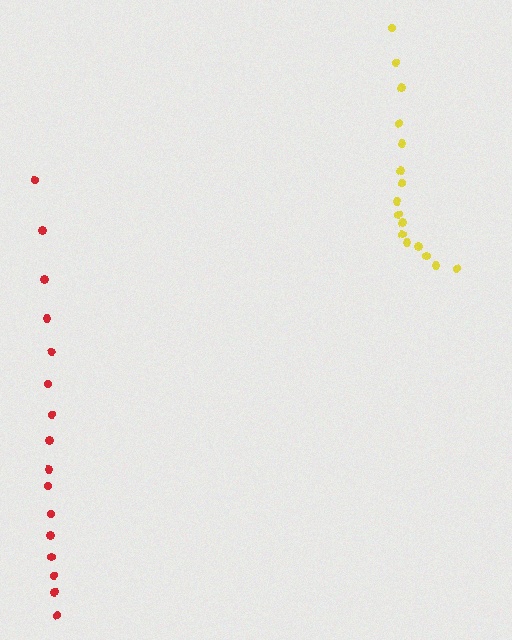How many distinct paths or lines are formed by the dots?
There are 2 distinct paths.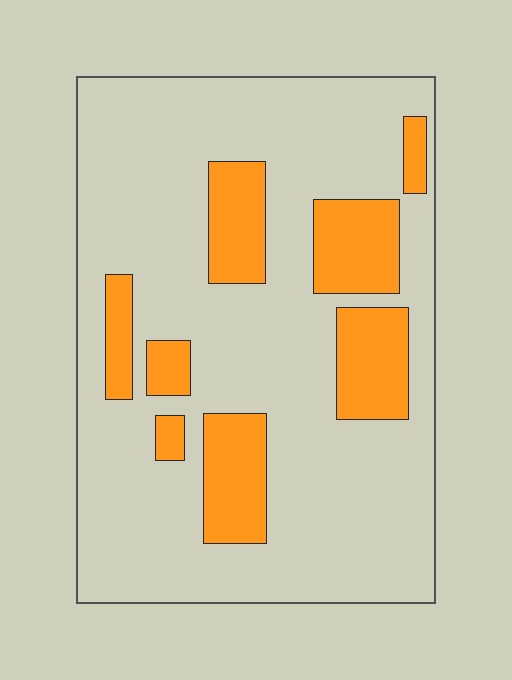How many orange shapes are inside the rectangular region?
8.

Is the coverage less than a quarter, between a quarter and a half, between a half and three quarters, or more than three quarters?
Less than a quarter.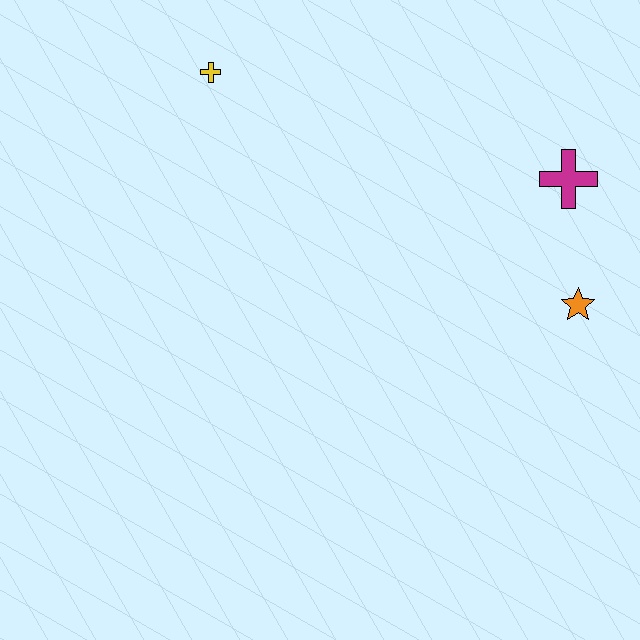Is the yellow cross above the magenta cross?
Yes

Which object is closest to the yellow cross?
The magenta cross is closest to the yellow cross.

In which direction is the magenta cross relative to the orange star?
The magenta cross is above the orange star.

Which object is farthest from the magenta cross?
The yellow cross is farthest from the magenta cross.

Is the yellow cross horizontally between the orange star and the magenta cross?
No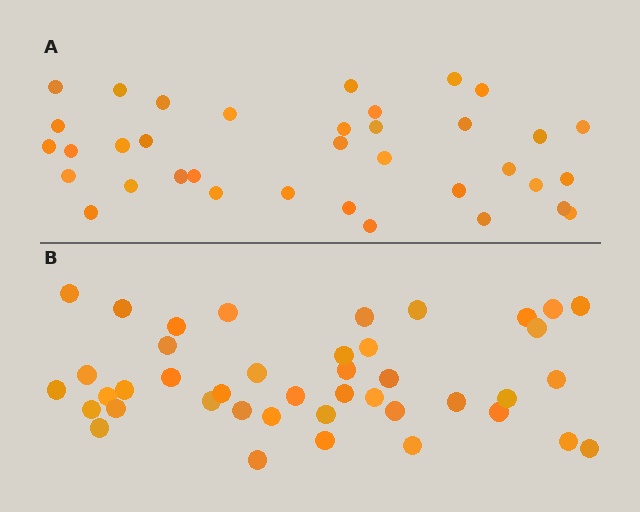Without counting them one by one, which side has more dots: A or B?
Region B (the bottom region) has more dots.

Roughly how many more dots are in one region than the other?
Region B has about 6 more dots than region A.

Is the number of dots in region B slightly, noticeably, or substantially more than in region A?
Region B has only slightly more — the two regions are fairly close. The ratio is roughly 1.2 to 1.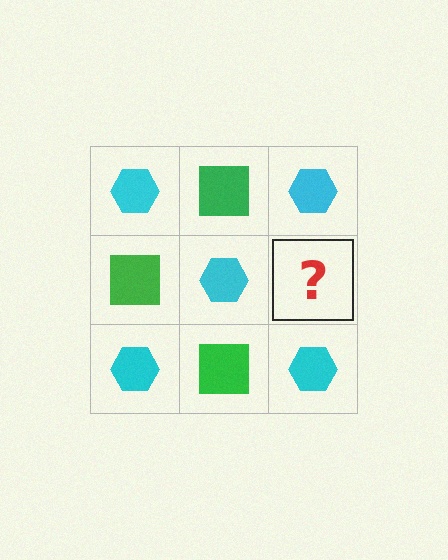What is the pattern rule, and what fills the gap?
The rule is that it alternates cyan hexagon and green square in a checkerboard pattern. The gap should be filled with a green square.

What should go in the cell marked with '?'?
The missing cell should contain a green square.